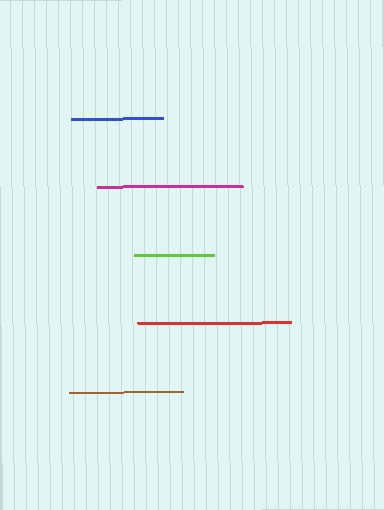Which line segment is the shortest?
The lime line is the shortest at approximately 80 pixels.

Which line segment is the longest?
The red line is the longest at approximately 154 pixels.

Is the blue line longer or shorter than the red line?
The red line is longer than the blue line.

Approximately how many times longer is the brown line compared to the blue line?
The brown line is approximately 1.3 times the length of the blue line.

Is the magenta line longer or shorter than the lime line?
The magenta line is longer than the lime line.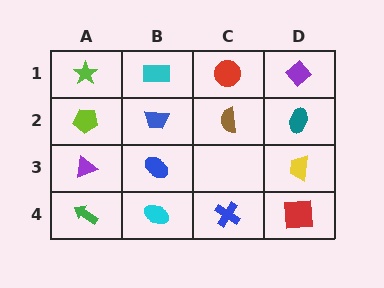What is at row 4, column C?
A blue cross.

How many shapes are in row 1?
4 shapes.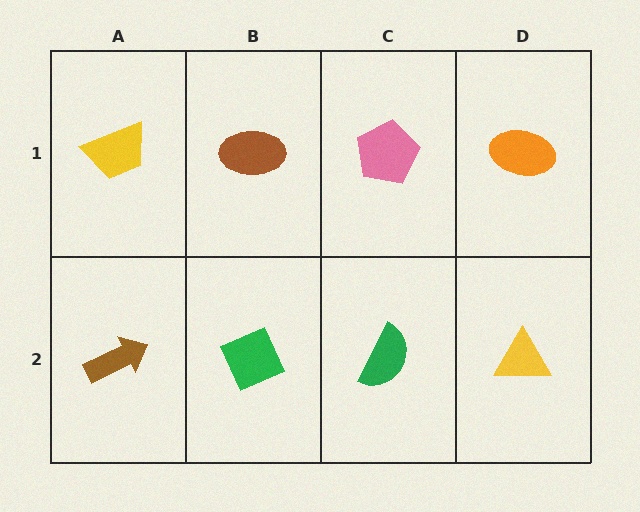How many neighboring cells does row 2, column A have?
2.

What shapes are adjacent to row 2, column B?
A brown ellipse (row 1, column B), a brown arrow (row 2, column A), a green semicircle (row 2, column C).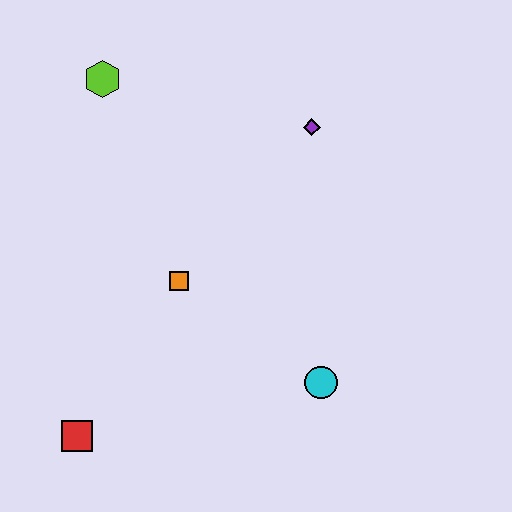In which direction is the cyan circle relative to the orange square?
The cyan circle is to the right of the orange square.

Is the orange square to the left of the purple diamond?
Yes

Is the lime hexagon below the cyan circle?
No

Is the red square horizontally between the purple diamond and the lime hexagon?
No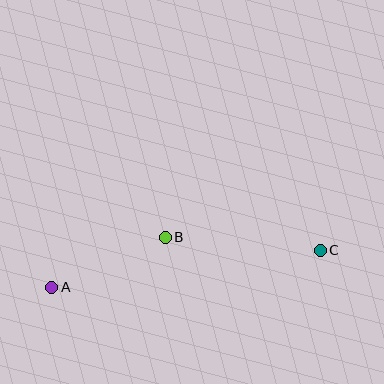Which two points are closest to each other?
Points A and B are closest to each other.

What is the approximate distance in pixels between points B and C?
The distance between B and C is approximately 156 pixels.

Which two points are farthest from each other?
Points A and C are farthest from each other.